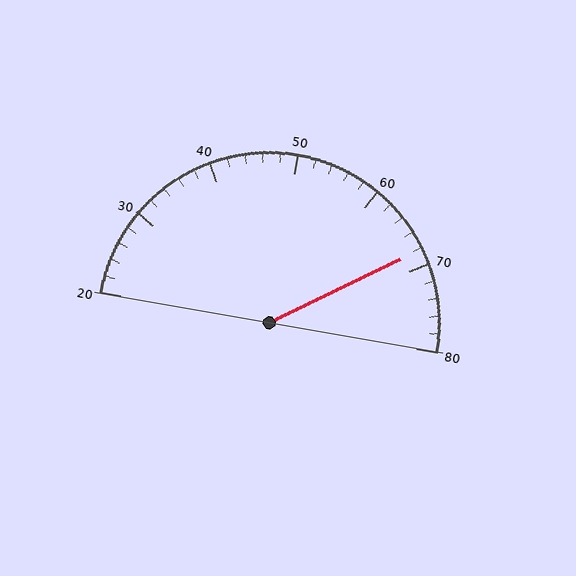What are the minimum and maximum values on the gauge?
The gauge ranges from 20 to 80.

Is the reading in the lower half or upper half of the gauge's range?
The reading is in the upper half of the range (20 to 80).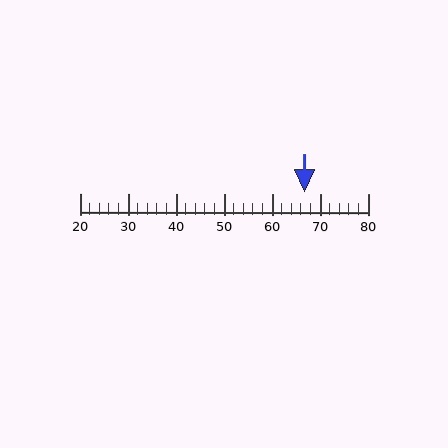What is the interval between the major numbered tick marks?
The major tick marks are spaced 10 units apart.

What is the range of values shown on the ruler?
The ruler shows values from 20 to 80.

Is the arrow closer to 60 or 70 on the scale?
The arrow is closer to 70.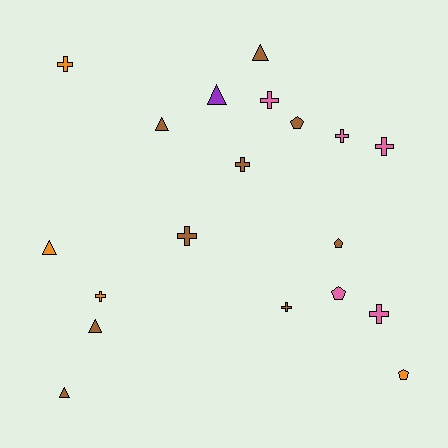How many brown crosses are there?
There are 3 brown crosses.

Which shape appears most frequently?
Cross, with 9 objects.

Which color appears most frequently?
Brown, with 9 objects.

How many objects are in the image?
There are 19 objects.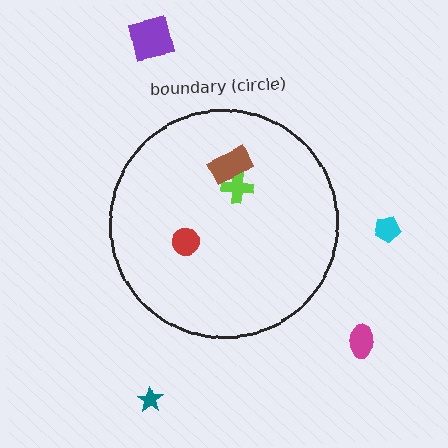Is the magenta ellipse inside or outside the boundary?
Outside.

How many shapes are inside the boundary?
3 inside, 4 outside.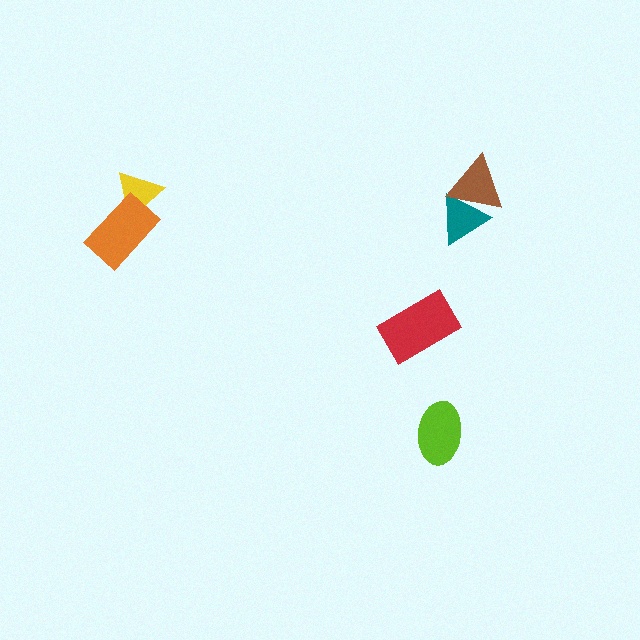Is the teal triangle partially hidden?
Yes, it is partially covered by another shape.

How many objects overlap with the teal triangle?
1 object overlaps with the teal triangle.